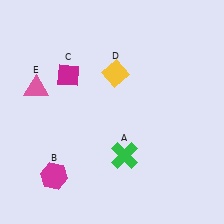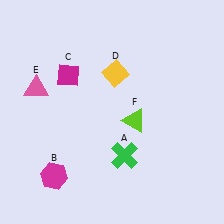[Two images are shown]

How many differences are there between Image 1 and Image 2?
There is 1 difference between the two images.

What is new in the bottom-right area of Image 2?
A lime triangle (F) was added in the bottom-right area of Image 2.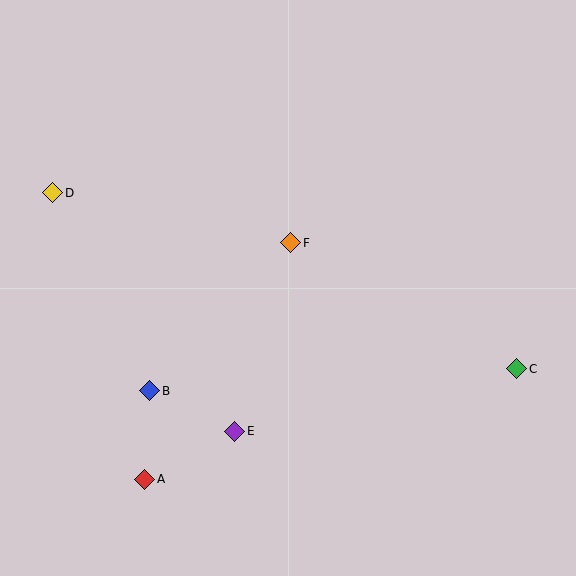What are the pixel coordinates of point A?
Point A is at (145, 479).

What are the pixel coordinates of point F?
Point F is at (291, 243).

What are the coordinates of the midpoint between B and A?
The midpoint between B and A is at (147, 435).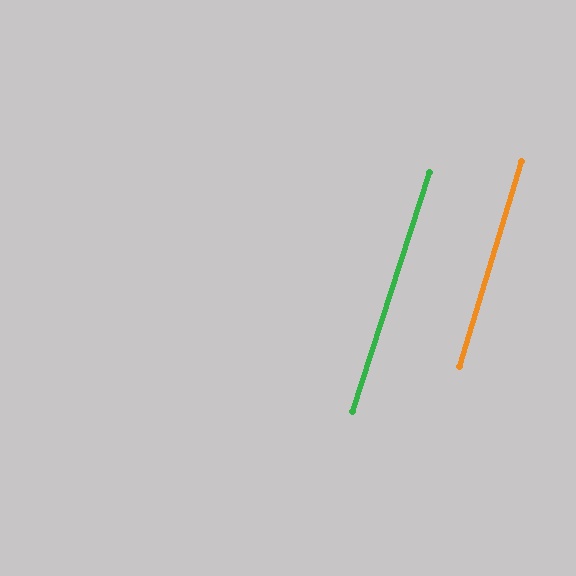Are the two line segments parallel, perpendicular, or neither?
Parallel — their directions differ by only 1.1°.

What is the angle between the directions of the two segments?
Approximately 1 degree.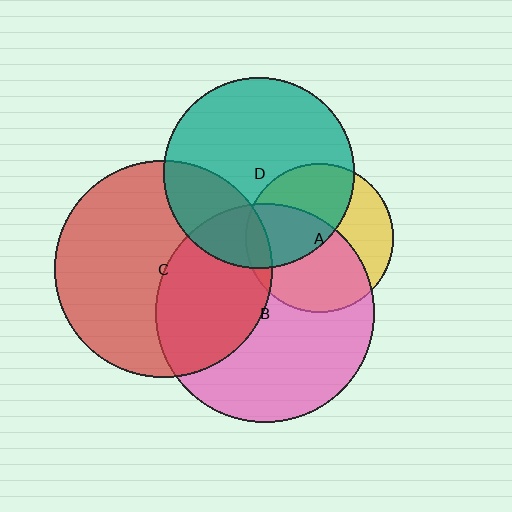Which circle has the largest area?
Circle B (pink).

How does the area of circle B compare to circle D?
Approximately 1.3 times.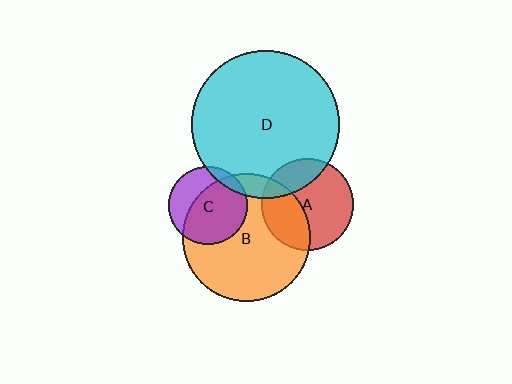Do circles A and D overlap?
Yes.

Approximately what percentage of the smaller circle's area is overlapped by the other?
Approximately 25%.